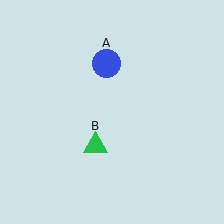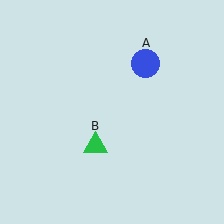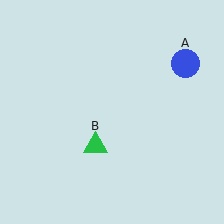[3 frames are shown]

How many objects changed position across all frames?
1 object changed position: blue circle (object A).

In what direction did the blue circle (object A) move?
The blue circle (object A) moved right.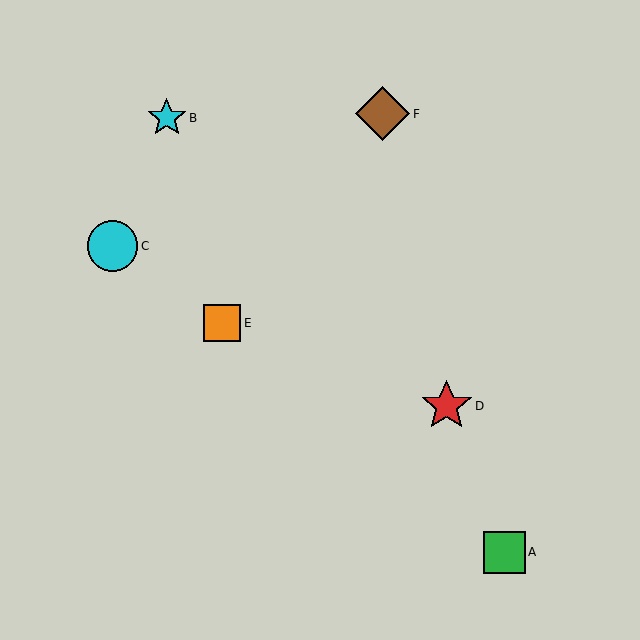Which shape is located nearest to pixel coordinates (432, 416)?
The red star (labeled D) at (447, 406) is nearest to that location.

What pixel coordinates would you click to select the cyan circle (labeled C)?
Click at (112, 246) to select the cyan circle C.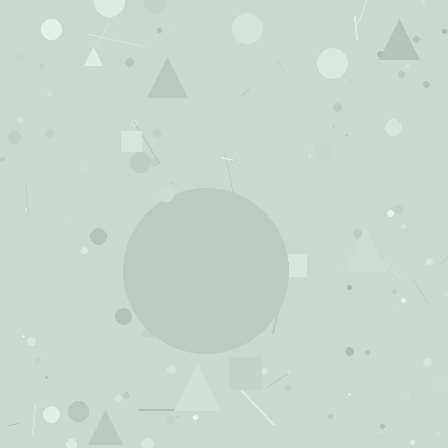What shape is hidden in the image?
A circle is hidden in the image.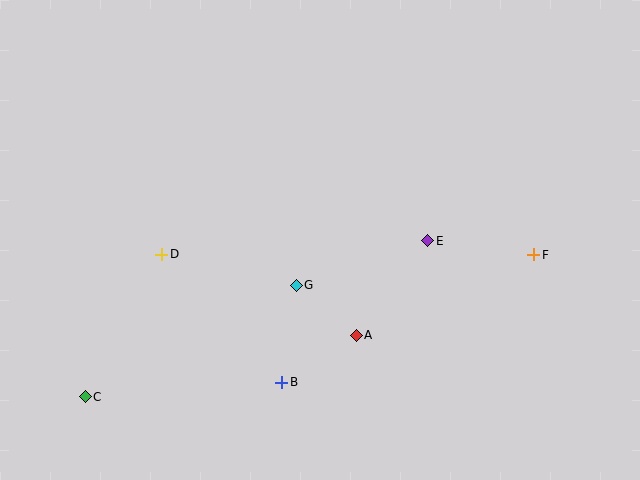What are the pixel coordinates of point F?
Point F is at (534, 255).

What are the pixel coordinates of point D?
Point D is at (162, 254).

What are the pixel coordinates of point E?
Point E is at (428, 241).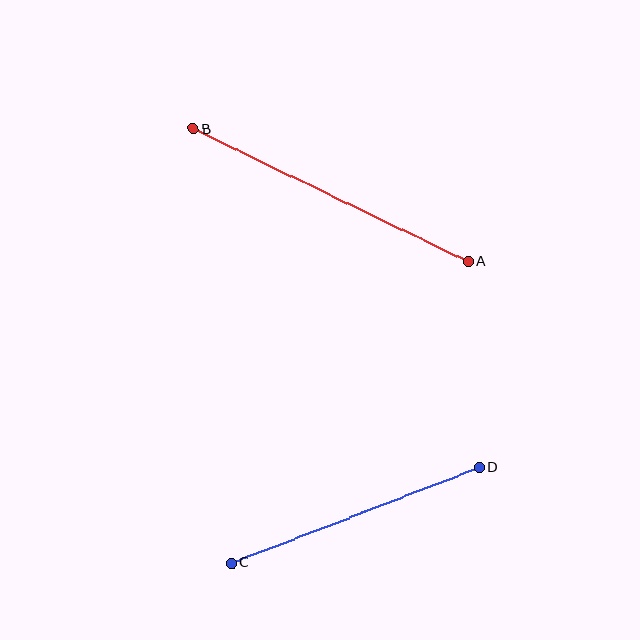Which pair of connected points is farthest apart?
Points A and B are farthest apart.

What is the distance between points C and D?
The distance is approximately 265 pixels.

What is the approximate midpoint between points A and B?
The midpoint is at approximately (331, 195) pixels.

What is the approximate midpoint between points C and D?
The midpoint is at approximately (355, 515) pixels.